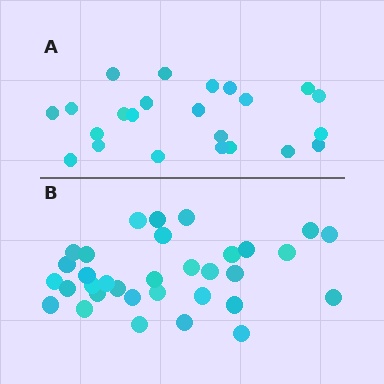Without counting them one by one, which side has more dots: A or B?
Region B (the bottom region) has more dots.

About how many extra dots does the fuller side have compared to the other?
Region B has roughly 10 or so more dots than region A.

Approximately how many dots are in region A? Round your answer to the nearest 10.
About 20 dots. (The exact count is 23, which rounds to 20.)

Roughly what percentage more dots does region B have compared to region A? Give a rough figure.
About 45% more.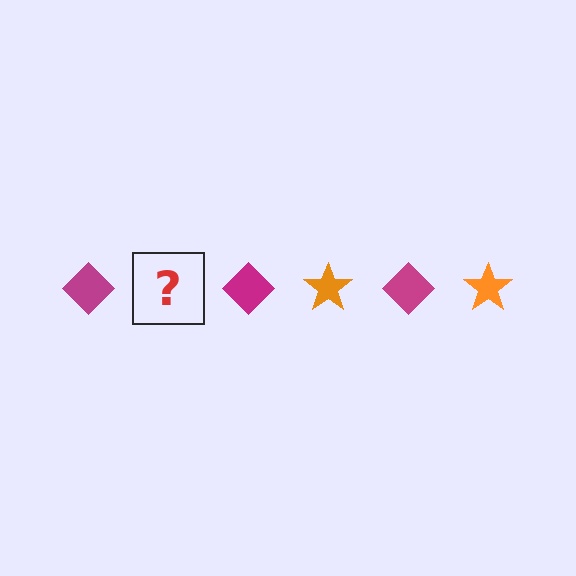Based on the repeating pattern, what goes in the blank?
The blank should be an orange star.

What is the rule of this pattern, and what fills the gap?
The rule is that the pattern alternates between magenta diamond and orange star. The gap should be filled with an orange star.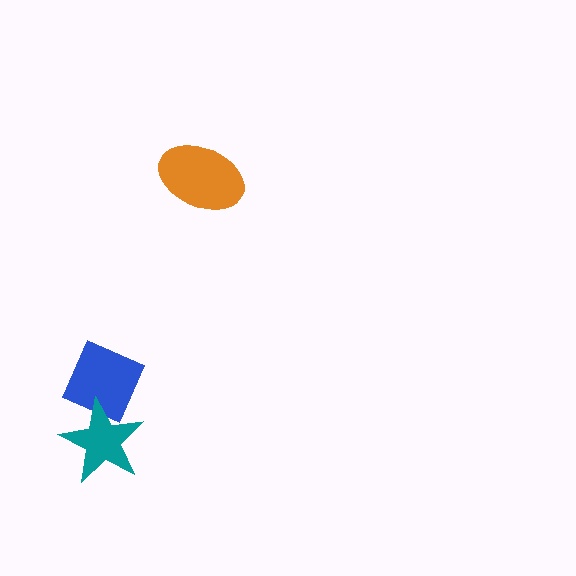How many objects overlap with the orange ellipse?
0 objects overlap with the orange ellipse.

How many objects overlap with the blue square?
1 object overlaps with the blue square.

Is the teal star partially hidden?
No, no other shape covers it.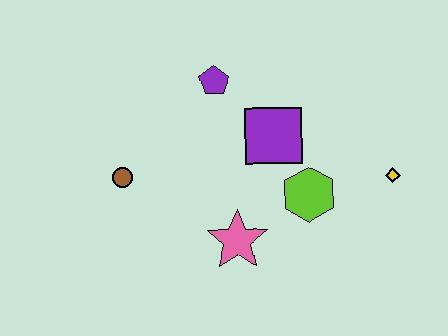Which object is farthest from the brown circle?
The yellow diamond is farthest from the brown circle.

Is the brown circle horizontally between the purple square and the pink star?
No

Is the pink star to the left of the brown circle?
No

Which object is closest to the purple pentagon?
The purple square is closest to the purple pentagon.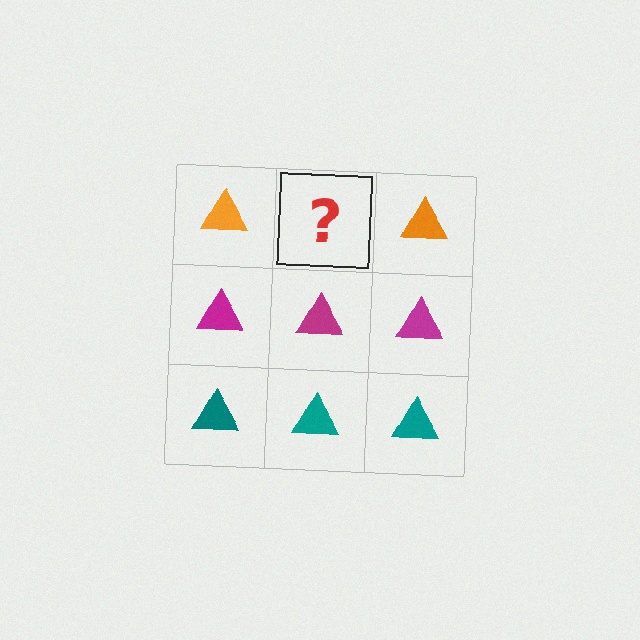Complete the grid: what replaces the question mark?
The question mark should be replaced with an orange triangle.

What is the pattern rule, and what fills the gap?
The rule is that each row has a consistent color. The gap should be filled with an orange triangle.